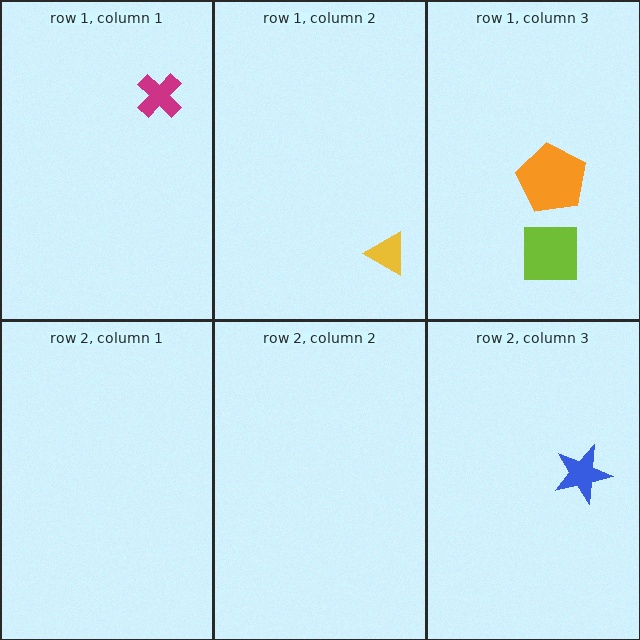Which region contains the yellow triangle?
The row 1, column 2 region.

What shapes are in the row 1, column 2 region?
The yellow triangle.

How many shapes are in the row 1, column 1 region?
1.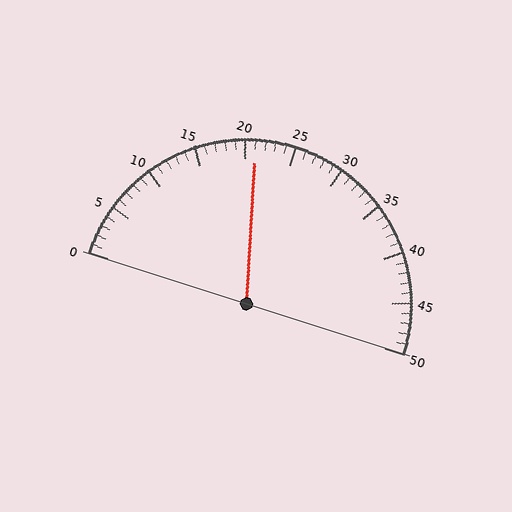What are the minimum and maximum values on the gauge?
The gauge ranges from 0 to 50.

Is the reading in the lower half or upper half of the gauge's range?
The reading is in the lower half of the range (0 to 50).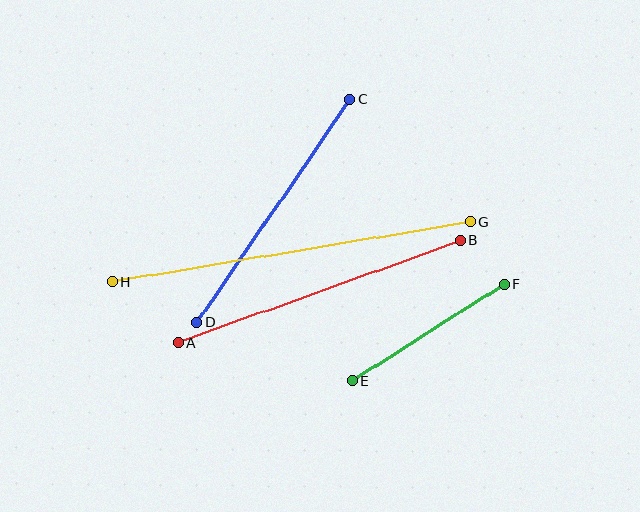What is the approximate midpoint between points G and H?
The midpoint is at approximately (291, 252) pixels.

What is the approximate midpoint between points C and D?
The midpoint is at approximately (273, 211) pixels.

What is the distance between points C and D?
The distance is approximately 270 pixels.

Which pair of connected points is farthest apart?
Points G and H are farthest apart.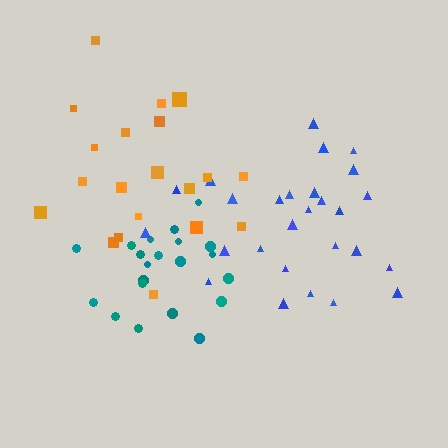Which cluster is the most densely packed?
Teal.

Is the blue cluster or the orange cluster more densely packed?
Blue.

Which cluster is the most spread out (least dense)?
Orange.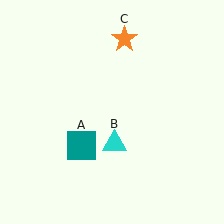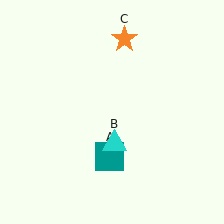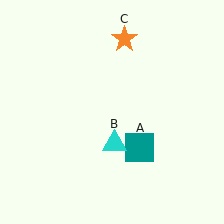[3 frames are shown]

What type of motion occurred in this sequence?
The teal square (object A) rotated counterclockwise around the center of the scene.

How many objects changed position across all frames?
1 object changed position: teal square (object A).